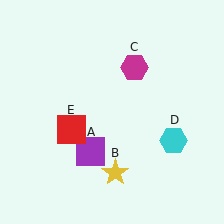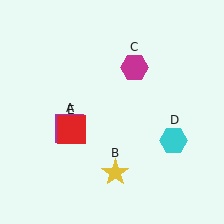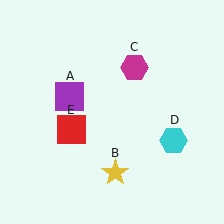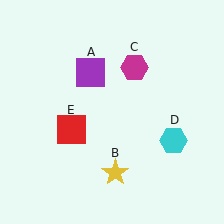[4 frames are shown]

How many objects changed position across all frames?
1 object changed position: purple square (object A).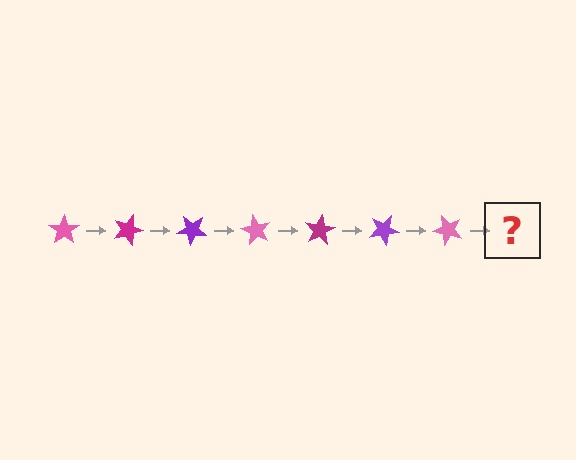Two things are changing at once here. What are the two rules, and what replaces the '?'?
The two rules are that it rotates 20 degrees each step and the color cycles through pink, magenta, and purple. The '?' should be a magenta star, rotated 140 degrees from the start.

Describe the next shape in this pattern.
It should be a magenta star, rotated 140 degrees from the start.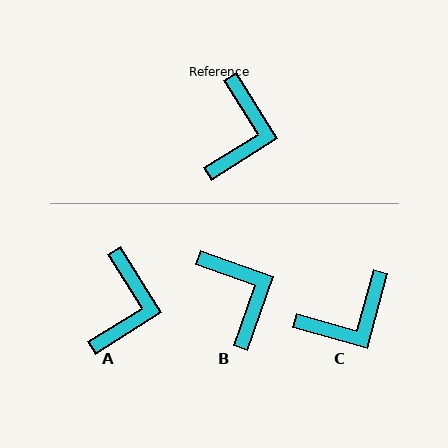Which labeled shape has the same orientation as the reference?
A.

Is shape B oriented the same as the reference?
No, it is off by about 38 degrees.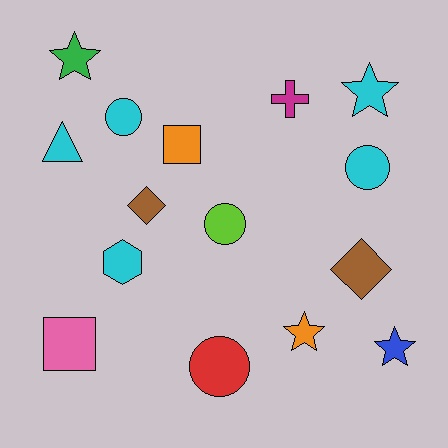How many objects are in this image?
There are 15 objects.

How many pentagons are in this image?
There are no pentagons.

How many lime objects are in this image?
There is 1 lime object.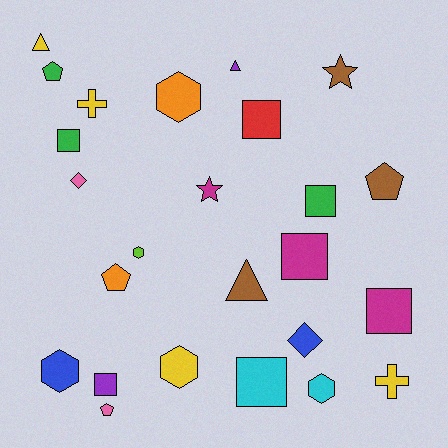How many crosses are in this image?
There are 2 crosses.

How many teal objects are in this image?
There are no teal objects.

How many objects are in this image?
There are 25 objects.